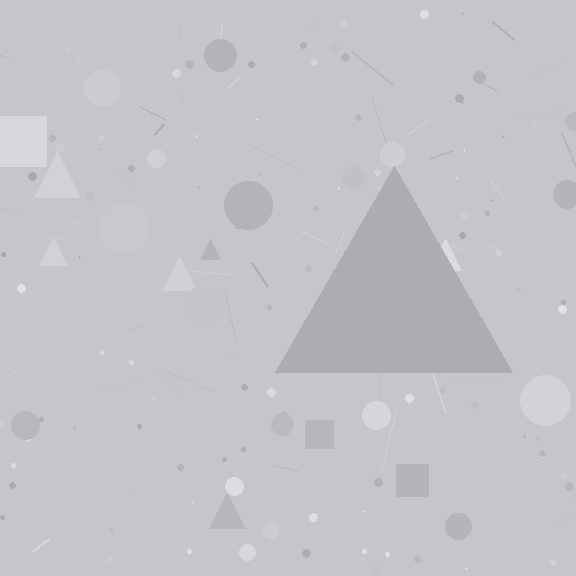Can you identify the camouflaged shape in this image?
The camouflaged shape is a triangle.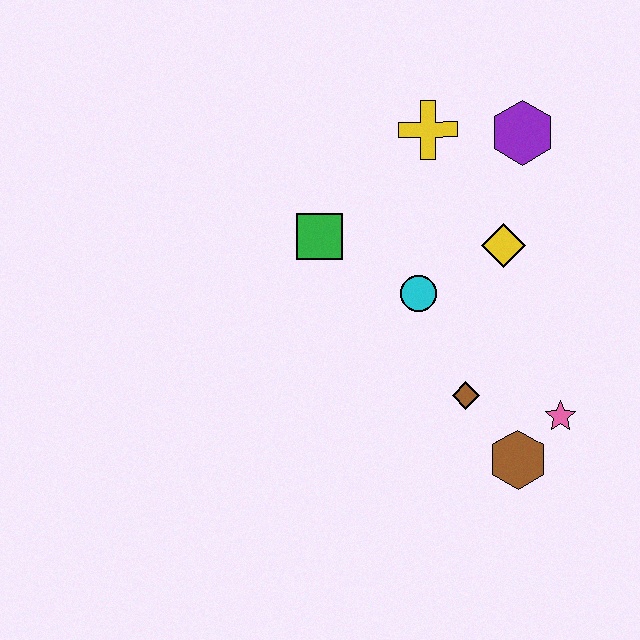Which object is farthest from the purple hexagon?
The brown hexagon is farthest from the purple hexagon.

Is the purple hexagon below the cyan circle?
No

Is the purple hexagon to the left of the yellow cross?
No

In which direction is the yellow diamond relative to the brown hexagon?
The yellow diamond is above the brown hexagon.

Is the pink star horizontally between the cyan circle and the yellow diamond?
No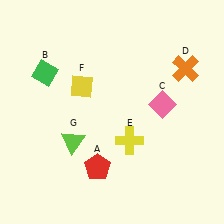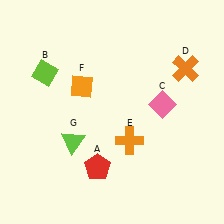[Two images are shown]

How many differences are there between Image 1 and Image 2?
There are 3 differences between the two images.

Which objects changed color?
B changed from green to lime. E changed from yellow to orange. F changed from yellow to orange.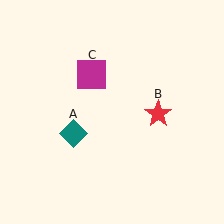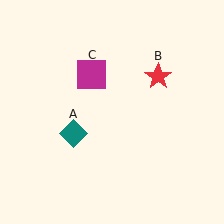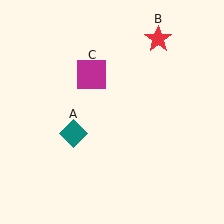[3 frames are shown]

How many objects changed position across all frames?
1 object changed position: red star (object B).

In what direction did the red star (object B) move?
The red star (object B) moved up.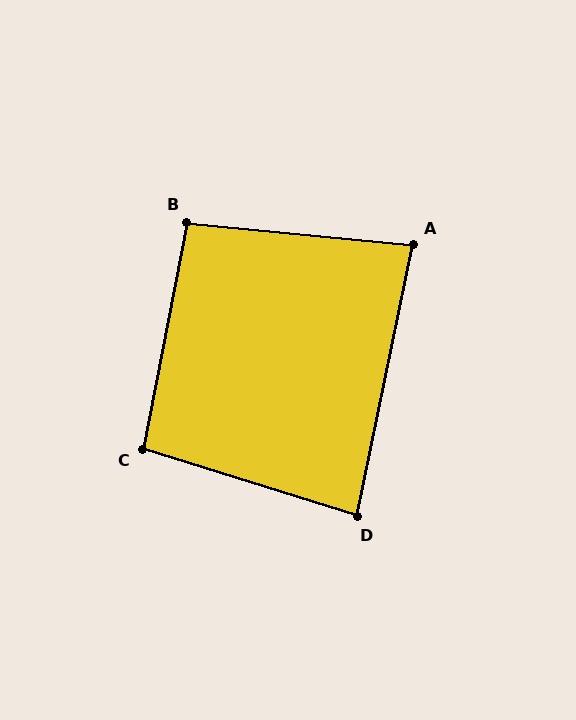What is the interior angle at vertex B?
Approximately 96 degrees (obtuse).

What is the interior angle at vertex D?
Approximately 84 degrees (acute).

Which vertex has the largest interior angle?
C, at approximately 96 degrees.